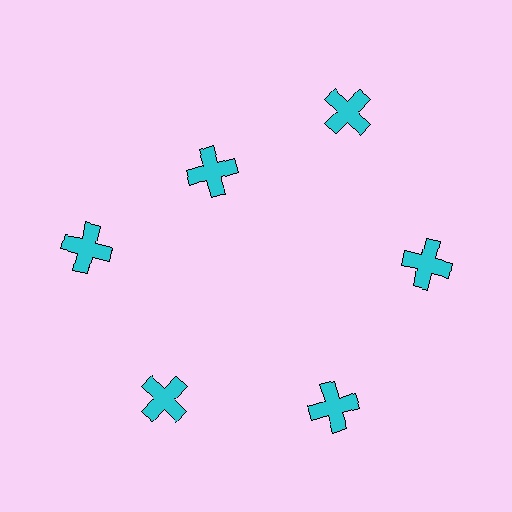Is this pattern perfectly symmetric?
No. The 6 cyan crosses are arranged in a ring, but one element near the 11 o'clock position is pulled inward toward the center, breaking the 6-fold rotational symmetry.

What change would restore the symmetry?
The symmetry would be restored by moving it outward, back onto the ring so that all 6 crosses sit at equal angles and equal distance from the center.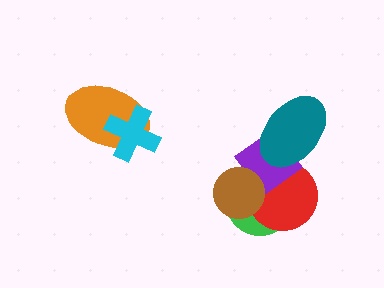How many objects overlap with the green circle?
3 objects overlap with the green circle.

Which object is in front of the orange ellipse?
The cyan cross is in front of the orange ellipse.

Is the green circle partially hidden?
Yes, it is partially covered by another shape.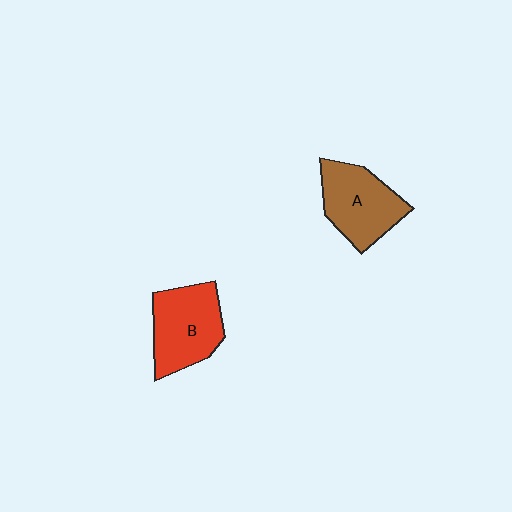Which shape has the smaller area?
Shape A (brown).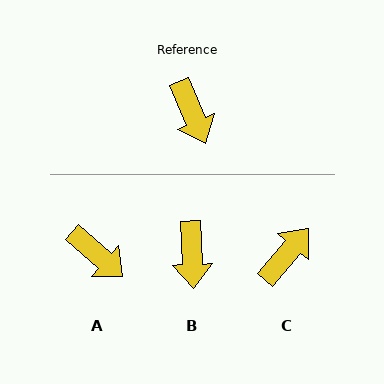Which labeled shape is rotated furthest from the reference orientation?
C, about 117 degrees away.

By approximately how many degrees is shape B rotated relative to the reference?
Approximately 21 degrees clockwise.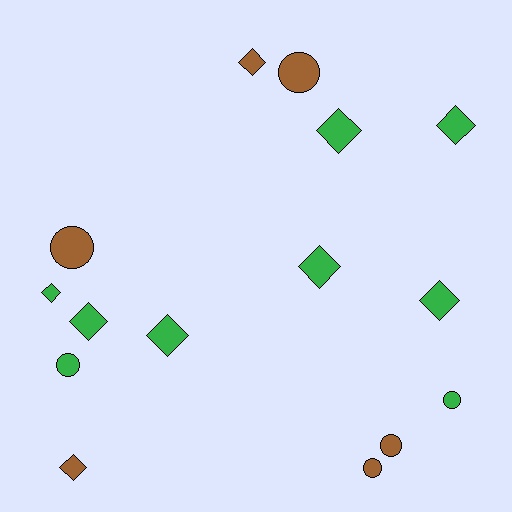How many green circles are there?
There are 2 green circles.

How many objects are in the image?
There are 15 objects.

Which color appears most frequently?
Green, with 9 objects.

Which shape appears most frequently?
Diamond, with 9 objects.